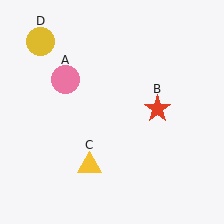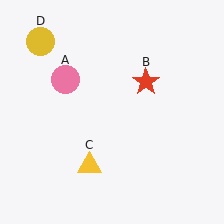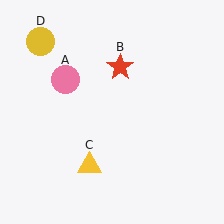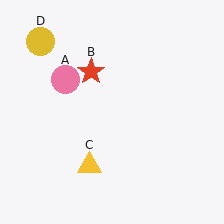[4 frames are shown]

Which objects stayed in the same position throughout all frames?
Pink circle (object A) and yellow triangle (object C) and yellow circle (object D) remained stationary.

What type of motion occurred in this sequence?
The red star (object B) rotated counterclockwise around the center of the scene.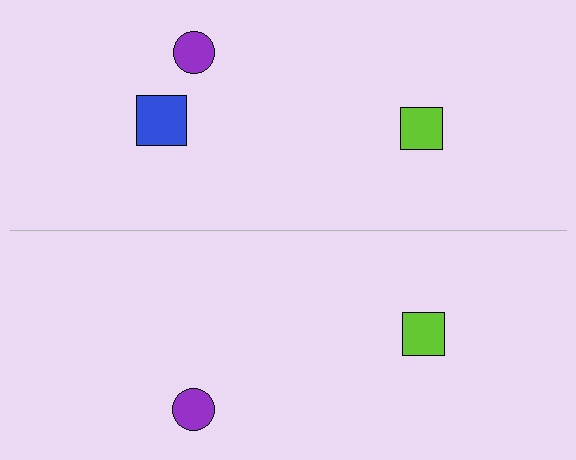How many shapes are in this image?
There are 5 shapes in this image.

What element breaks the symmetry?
A blue square is missing from the bottom side.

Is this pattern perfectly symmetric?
No, the pattern is not perfectly symmetric. A blue square is missing from the bottom side.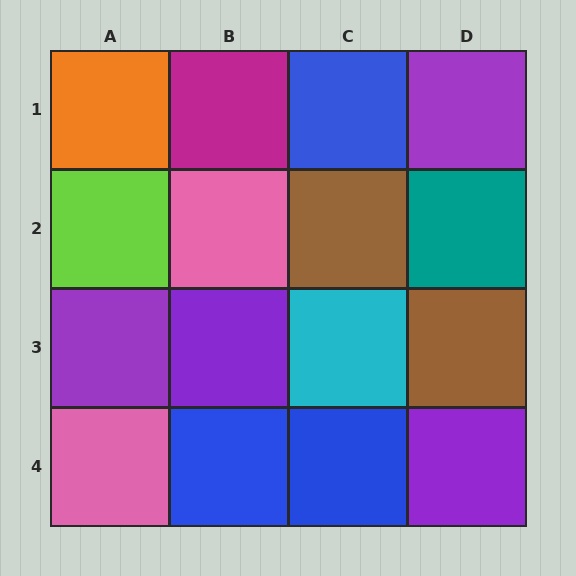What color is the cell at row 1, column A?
Orange.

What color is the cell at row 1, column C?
Blue.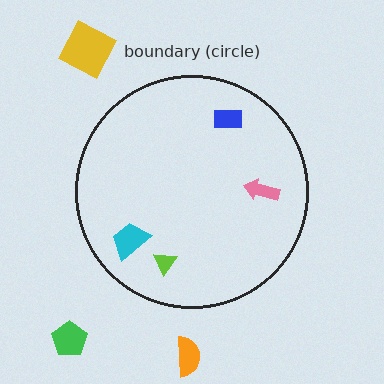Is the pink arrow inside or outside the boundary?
Inside.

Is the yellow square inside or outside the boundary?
Outside.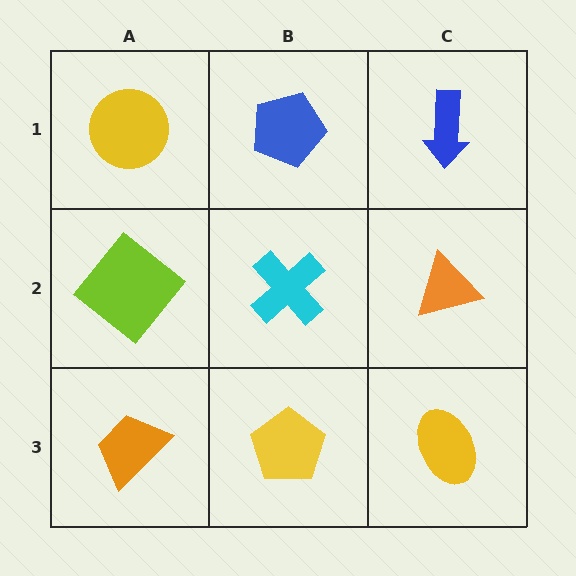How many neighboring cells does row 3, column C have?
2.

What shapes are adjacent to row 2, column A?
A yellow circle (row 1, column A), an orange trapezoid (row 3, column A), a cyan cross (row 2, column B).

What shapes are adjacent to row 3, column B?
A cyan cross (row 2, column B), an orange trapezoid (row 3, column A), a yellow ellipse (row 3, column C).